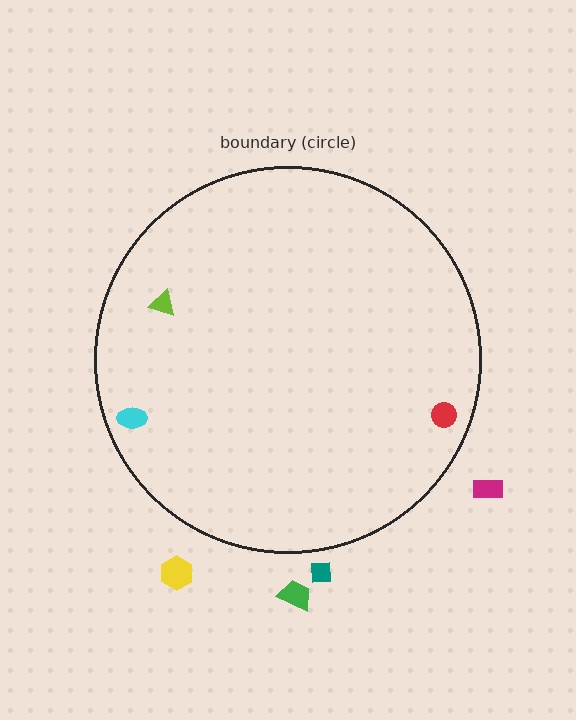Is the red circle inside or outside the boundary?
Inside.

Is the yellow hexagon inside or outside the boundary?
Outside.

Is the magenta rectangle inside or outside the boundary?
Outside.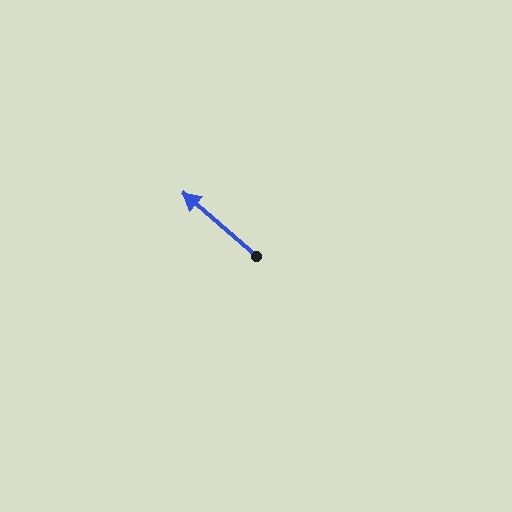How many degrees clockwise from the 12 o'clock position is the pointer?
Approximately 311 degrees.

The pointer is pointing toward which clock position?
Roughly 10 o'clock.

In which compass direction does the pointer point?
Northwest.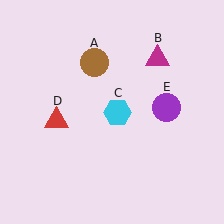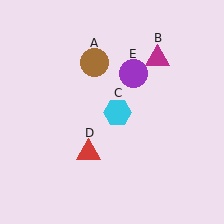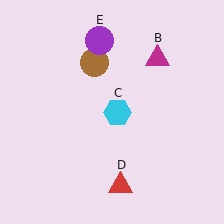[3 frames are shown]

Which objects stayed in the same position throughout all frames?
Brown circle (object A) and magenta triangle (object B) and cyan hexagon (object C) remained stationary.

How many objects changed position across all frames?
2 objects changed position: red triangle (object D), purple circle (object E).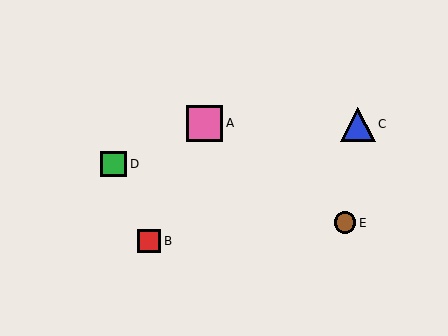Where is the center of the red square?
The center of the red square is at (149, 241).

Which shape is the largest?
The pink square (labeled A) is the largest.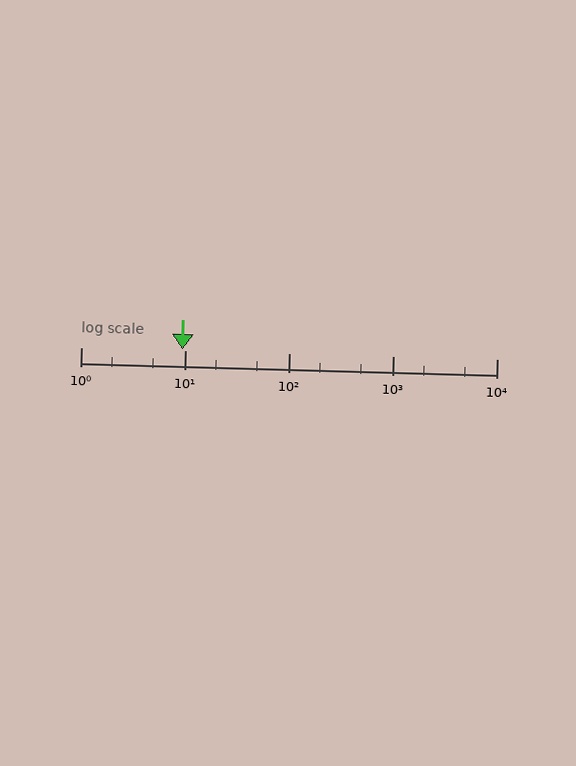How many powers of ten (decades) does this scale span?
The scale spans 4 decades, from 1 to 10000.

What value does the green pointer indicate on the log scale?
The pointer indicates approximately 9.5.